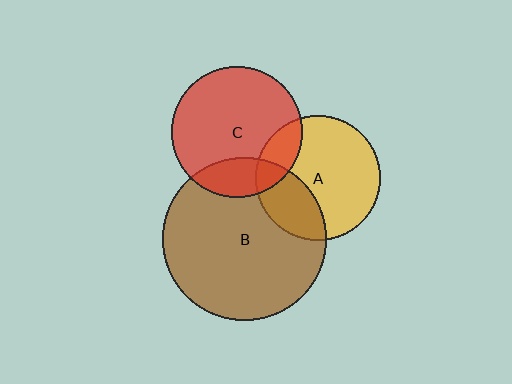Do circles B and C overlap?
Yes.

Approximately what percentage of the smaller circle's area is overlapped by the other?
Approximately 20%.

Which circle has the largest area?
Circle B (brown).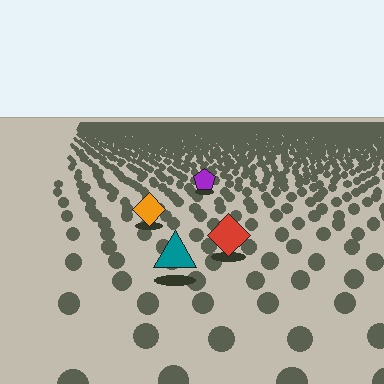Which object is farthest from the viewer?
The purple pentagon is farthest from the viewer. It appears smaller and the ground texture around it is denser.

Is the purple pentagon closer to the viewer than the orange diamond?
No. The orange diamond is closer — you can tell from the texture gradient: the ground texture is coarser near it.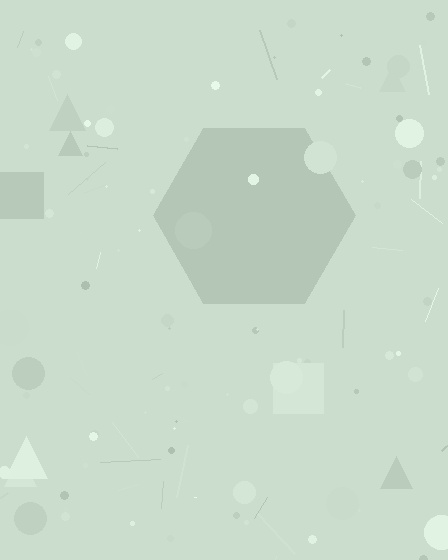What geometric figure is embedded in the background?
A hexagon is embedded in the background.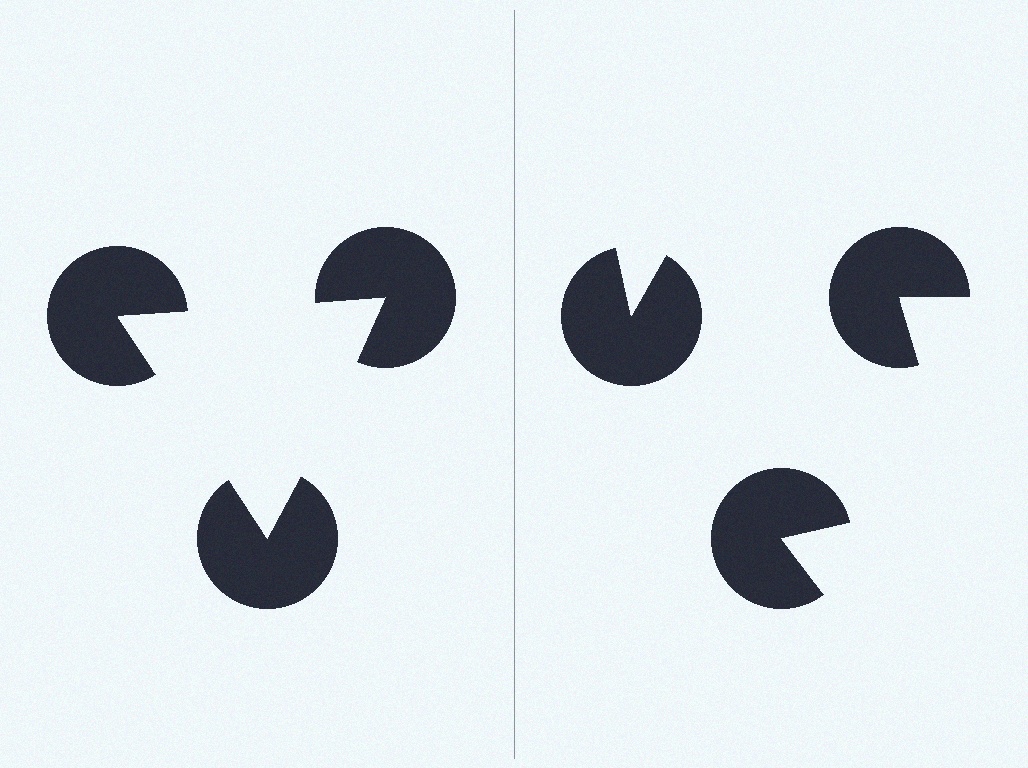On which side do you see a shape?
An illusory triangle appears on the left side. On the right side the wedge cuts are rotated, so no coherent shape forms.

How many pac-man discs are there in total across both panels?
6 — 3 on each side.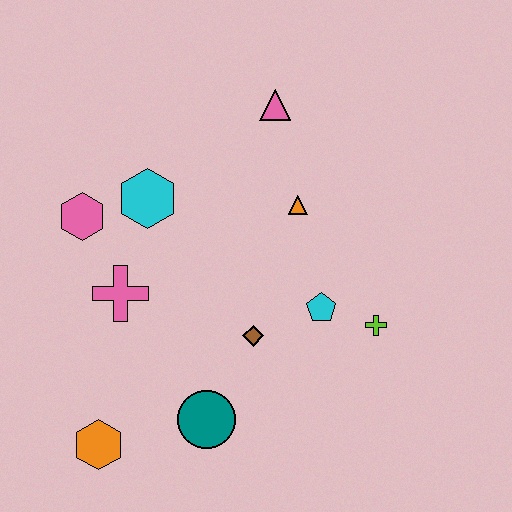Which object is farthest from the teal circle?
The pink triangle is farthest from the teal circle.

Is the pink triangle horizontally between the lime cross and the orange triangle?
No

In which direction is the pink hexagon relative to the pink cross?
The pink hexagon is above the pink cross.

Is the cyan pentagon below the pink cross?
Yes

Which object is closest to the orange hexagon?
The teal circle is closest to the orange hexagon.